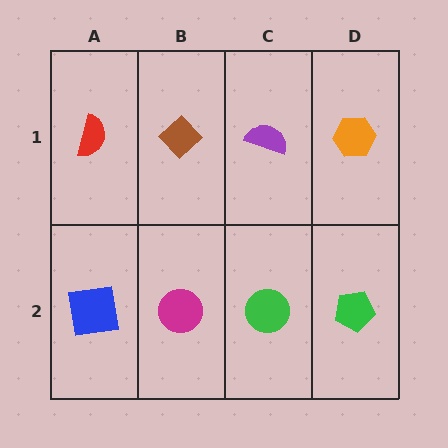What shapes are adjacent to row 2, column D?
An orange hexagon (row 1, column D), a green circle (row 2, column C).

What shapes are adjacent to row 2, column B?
A brown diamond (row 1, column B), a blue square (row 2, column A), a green circle (row 2, column C).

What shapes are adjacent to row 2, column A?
A red semicircle (row 1, column A), a magenta circle (row 2, column B).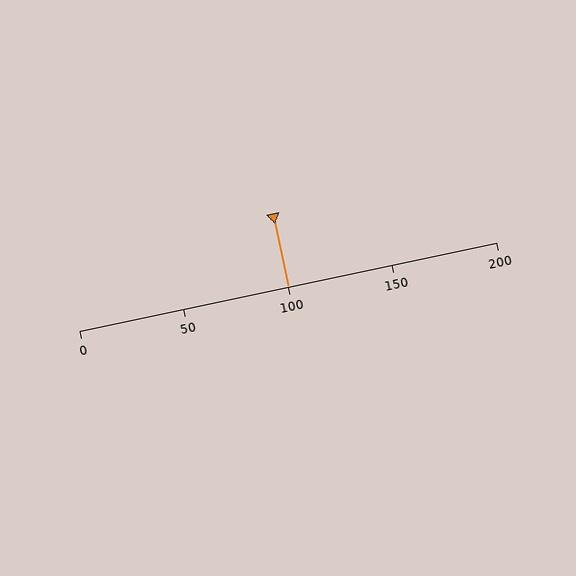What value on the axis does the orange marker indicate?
The marker indicates approximately 100.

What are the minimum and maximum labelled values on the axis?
The axis runs from 0 to 200.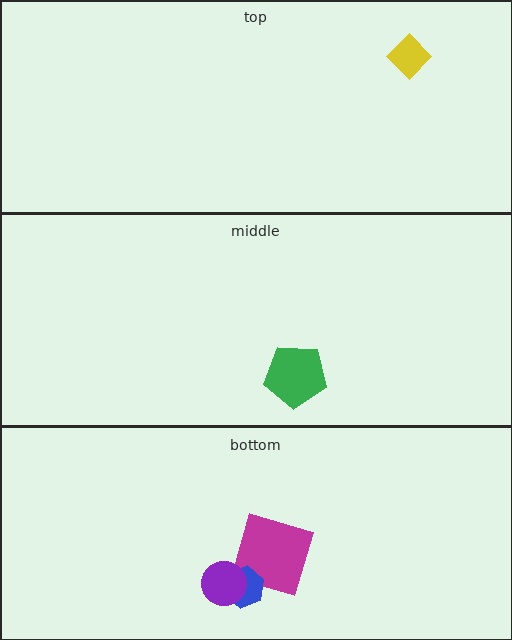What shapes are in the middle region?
The green pentagon.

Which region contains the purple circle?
The bottom region.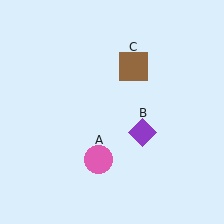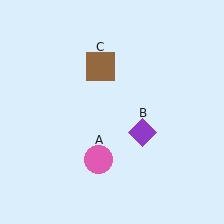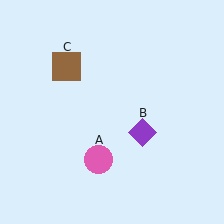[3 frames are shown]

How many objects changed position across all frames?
1 object changed position: brown square (object C).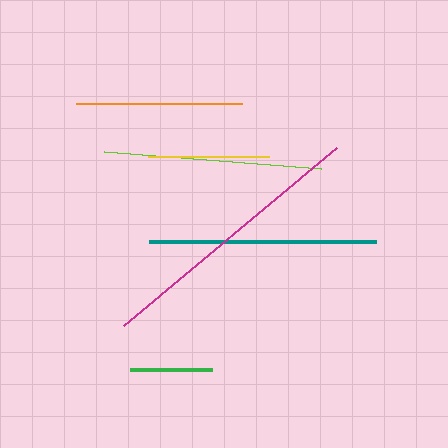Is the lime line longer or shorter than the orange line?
The lime line is longer than the orange line.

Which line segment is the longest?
The magenta line is the longest at approximately 277 pixels.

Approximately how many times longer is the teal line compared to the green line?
The teal line is approximately 2.8 times the length of the green line.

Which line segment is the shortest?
The green line is the shortest at approximately 82 pixels.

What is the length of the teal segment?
The teal segment is approximately 227 pixels long.